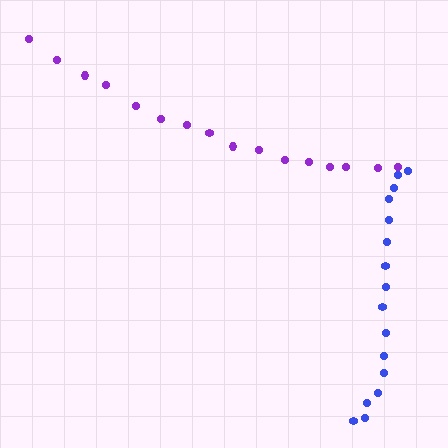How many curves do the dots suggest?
There are 2 distinct paths.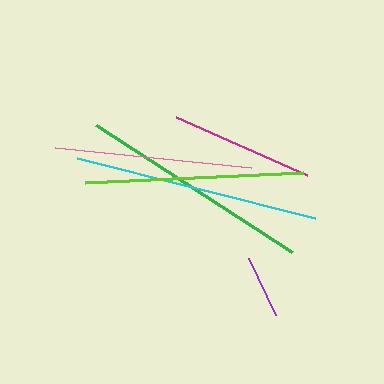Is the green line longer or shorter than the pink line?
The green line is longer than the pink line.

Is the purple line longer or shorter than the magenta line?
The magenta line is longer than the purple line.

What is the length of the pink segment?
The pink segment is approximately 197 pixels long.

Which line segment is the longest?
The cyan line is the longest at approximately 245 pixels.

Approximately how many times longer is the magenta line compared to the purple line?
The magenta line is approximately 2.2 times the length of the purple line.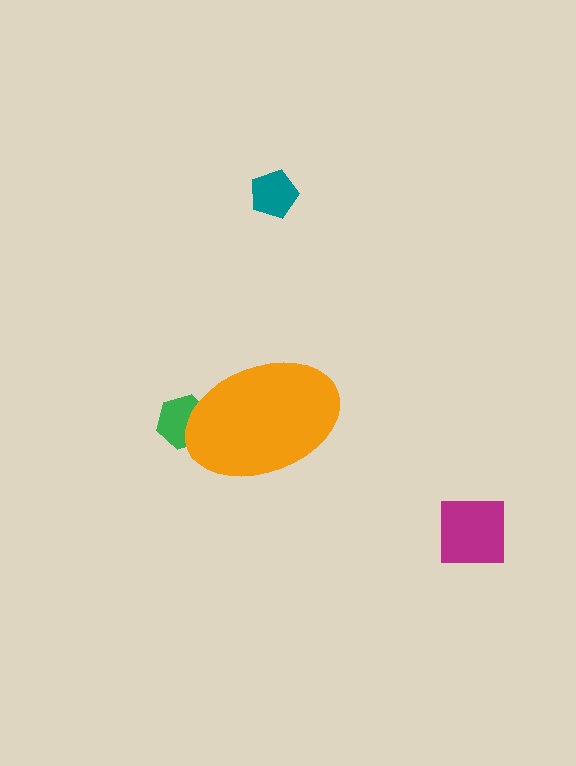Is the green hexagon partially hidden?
Yes, the green hexagon is partially hidden behind the orange ellipse.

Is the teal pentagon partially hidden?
No, the teal pentagon is fully visible.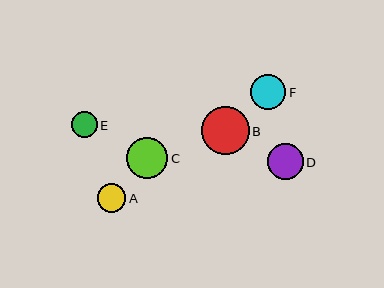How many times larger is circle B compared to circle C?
Circle B is approximately 1.2 times the size of circle C.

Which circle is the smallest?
Circle E is the smallest with a size of approximately 26 pixels.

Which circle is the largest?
Circle B is the largest with a size of approximately 48 pixels.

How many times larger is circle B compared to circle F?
Circle B is approximately 1.4 times the size of circle F.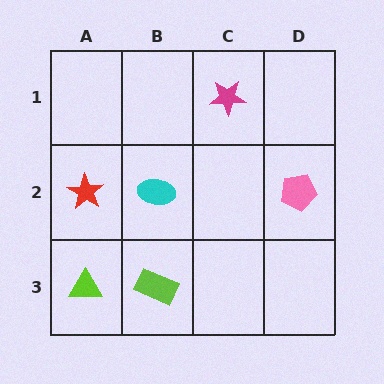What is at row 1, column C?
A magenta star.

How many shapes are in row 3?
2 shapes.